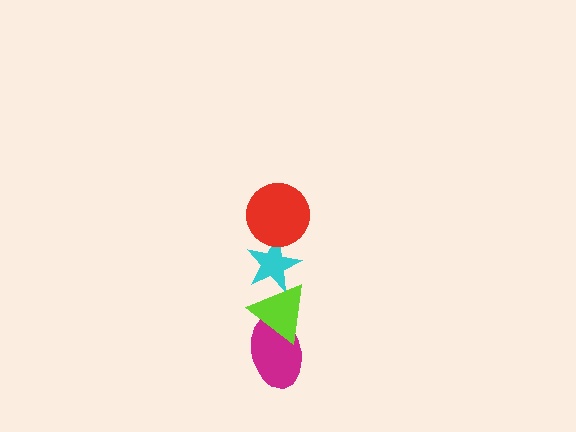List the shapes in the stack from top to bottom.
From top to bottom: the red circle, the cyan star, the lime triangle, the magenta ellipse.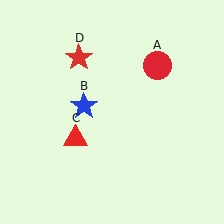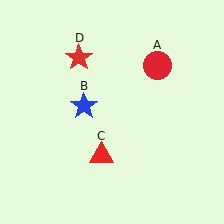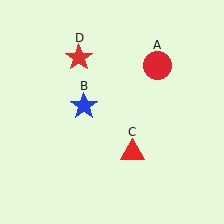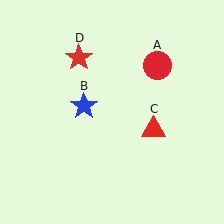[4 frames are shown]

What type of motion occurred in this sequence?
The red triangle (object C) rotated counterclockwise around the center of the scene.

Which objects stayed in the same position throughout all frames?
Red circle (object A) and blue star (object B) and red star (object D) remained stationary.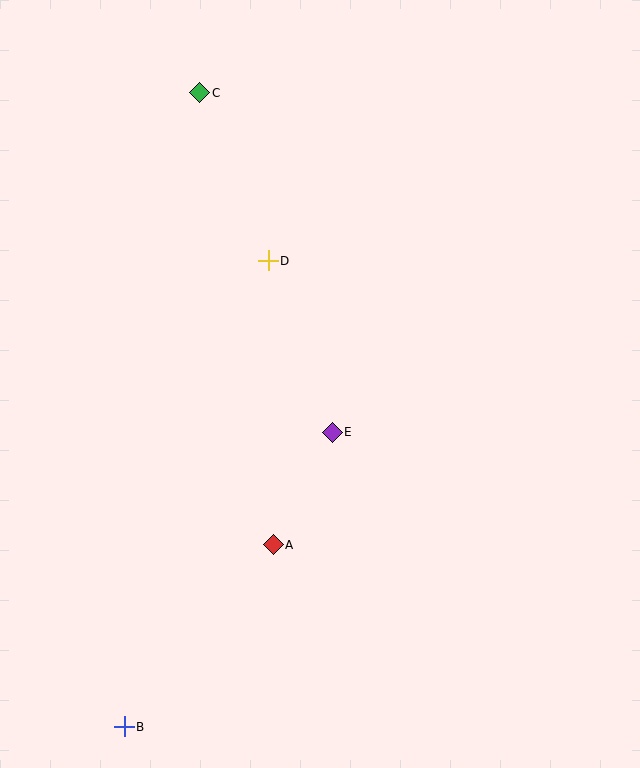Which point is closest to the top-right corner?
Point C is closest to the top-right corner.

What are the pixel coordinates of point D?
Point D is at (268, 261).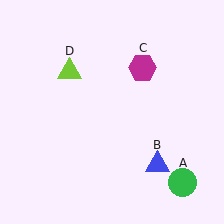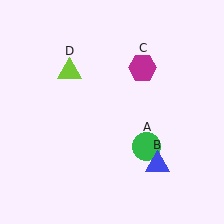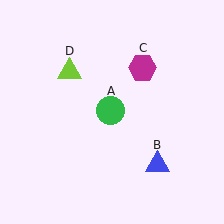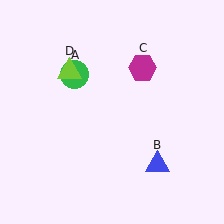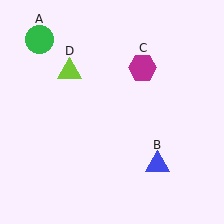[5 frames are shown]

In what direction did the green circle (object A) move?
The green circle (object A) moved up and to the left.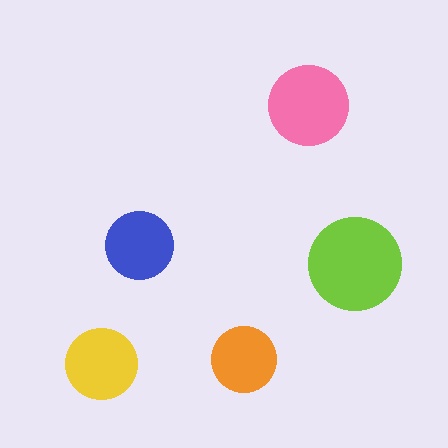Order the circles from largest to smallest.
the lime one, the pink one, the yellow one, the blue one, the orange one.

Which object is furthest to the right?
The lime circle is rightmost.